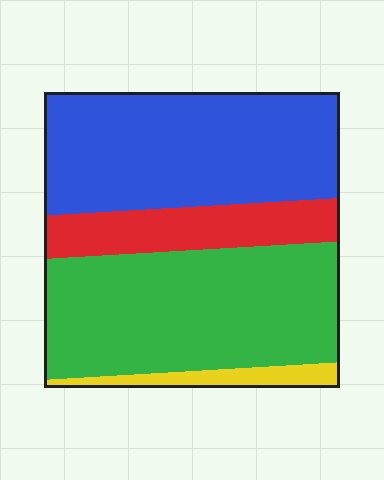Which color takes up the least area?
Yellow, at roughly 5%.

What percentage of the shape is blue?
Blue covers about 40% of the shape.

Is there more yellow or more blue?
Blue.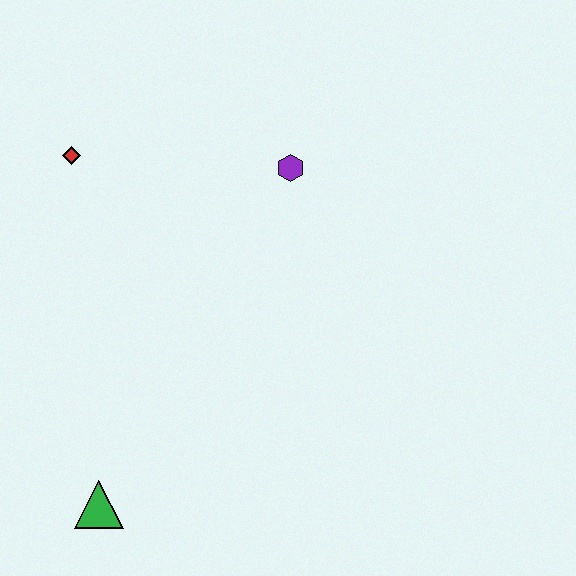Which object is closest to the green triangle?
The red diamond is closest to the green triangle.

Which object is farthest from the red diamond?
The green triangle is farthest from the red diamond.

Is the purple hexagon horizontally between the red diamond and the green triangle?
No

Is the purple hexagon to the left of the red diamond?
No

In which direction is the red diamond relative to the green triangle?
The red diamond is above the green triangle.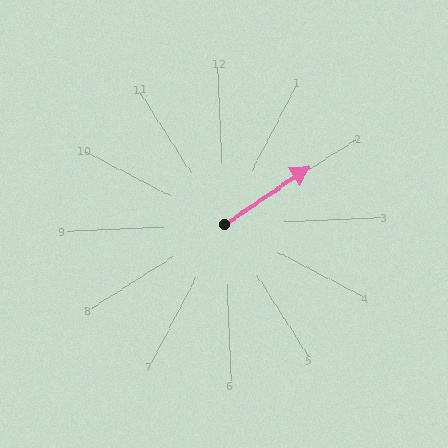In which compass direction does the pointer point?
Northeast.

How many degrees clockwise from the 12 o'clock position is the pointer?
Approximately 58 degrees.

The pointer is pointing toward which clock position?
Roughly 2 o'clock.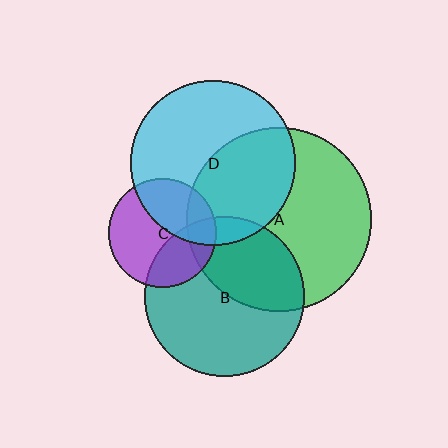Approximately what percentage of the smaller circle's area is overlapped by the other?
Approximately 20%.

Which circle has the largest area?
Circle A (green).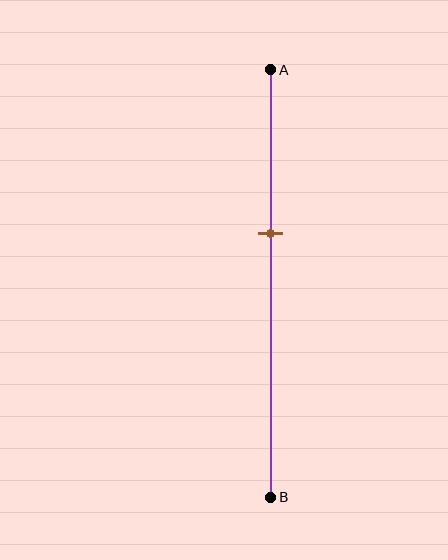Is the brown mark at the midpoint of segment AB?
No, the mark is at about 40% from A, not at the 50% midpoint.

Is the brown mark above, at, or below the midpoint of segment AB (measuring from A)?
The brown mark is above the midpoint of segment AB.